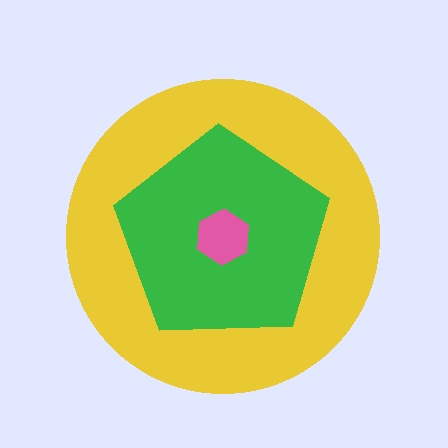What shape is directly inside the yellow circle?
The green pentagon.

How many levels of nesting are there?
3.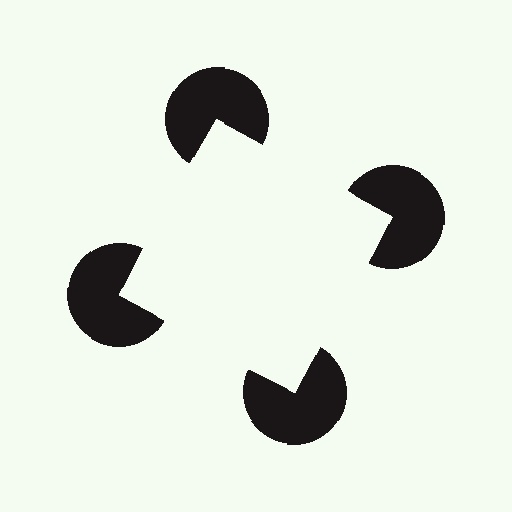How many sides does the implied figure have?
4 sides.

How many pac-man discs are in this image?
There are 4 — one at each vertex of the illusory square.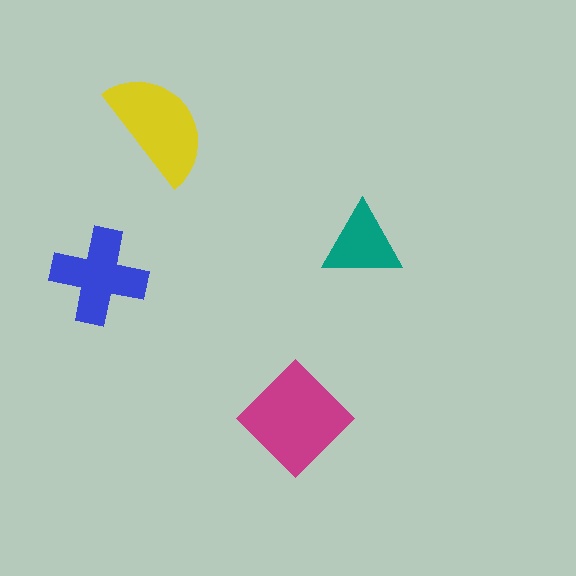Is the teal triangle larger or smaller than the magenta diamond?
Smaller.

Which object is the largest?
The magenta diamond.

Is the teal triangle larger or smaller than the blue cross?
Smaller.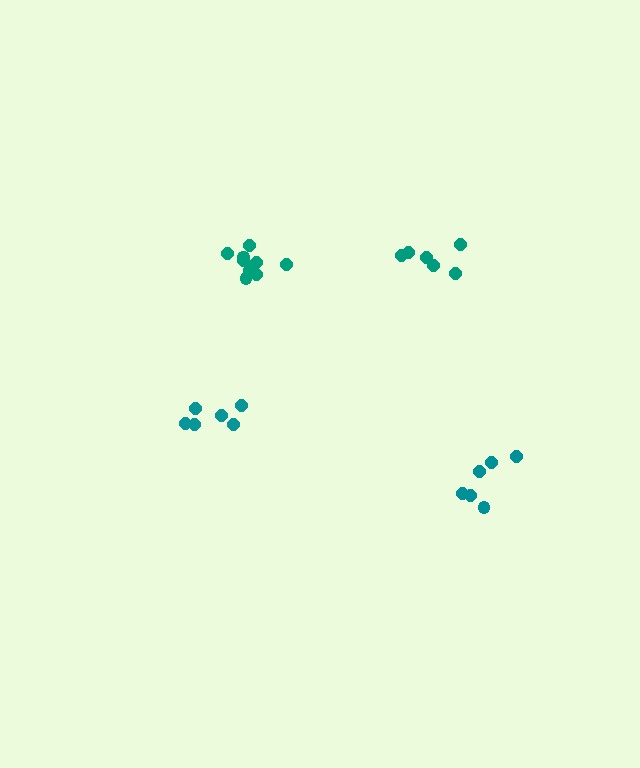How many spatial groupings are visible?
There are 4 spatial groupings.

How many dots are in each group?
Group 1: 6 dots, Group 2: 10 dots, Group 3: 6 dots, Group 4: 6 dots (28 total).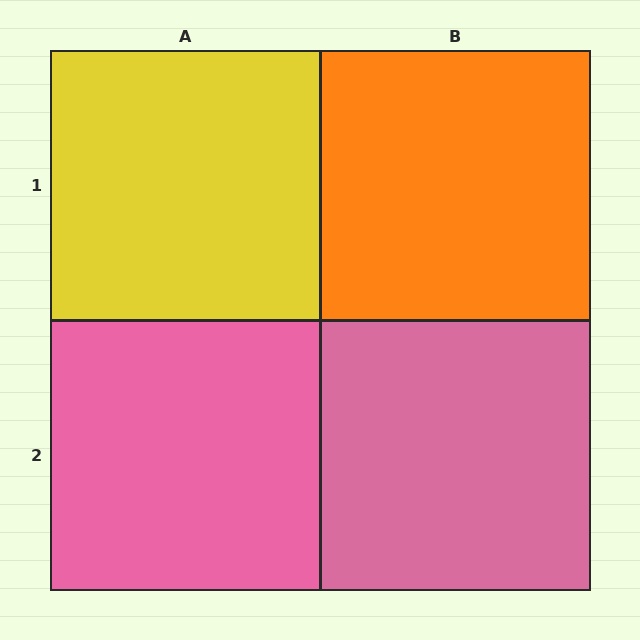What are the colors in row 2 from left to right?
Pink, pink.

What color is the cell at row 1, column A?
Yellow.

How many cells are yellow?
1 cell is yellow.